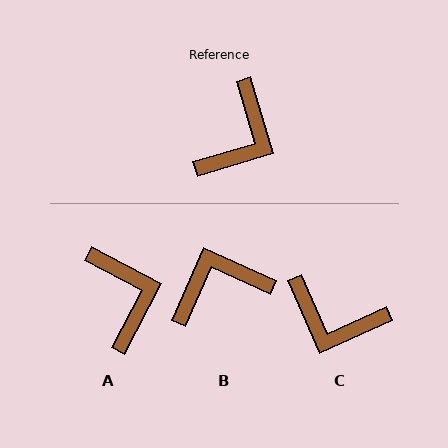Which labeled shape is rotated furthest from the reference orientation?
B, about 139 degrees away.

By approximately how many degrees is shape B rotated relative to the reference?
Approximately 139 degrees counter-clockwise.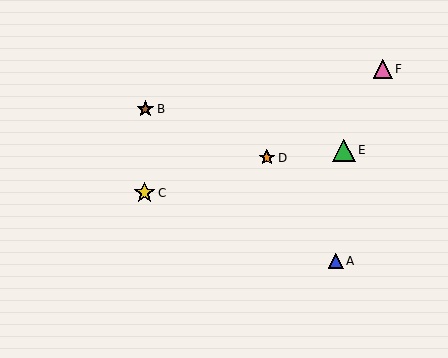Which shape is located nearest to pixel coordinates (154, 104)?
The brown star (labeled B) at (145, 109) is nearest to that location.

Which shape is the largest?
The green triangle (labeled E) is the largest.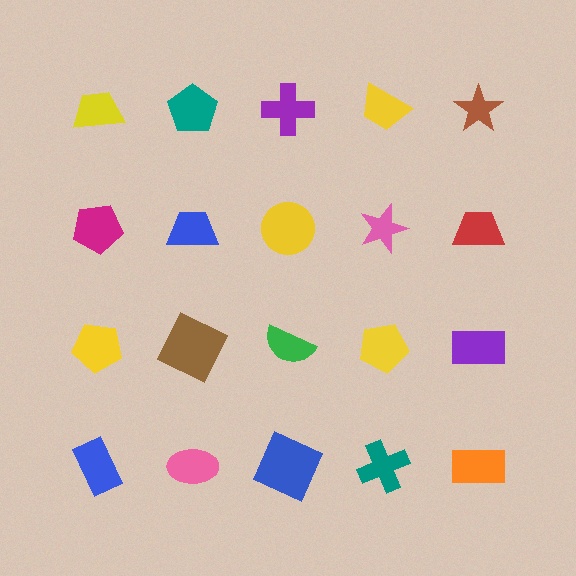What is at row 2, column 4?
A pink star.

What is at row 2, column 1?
A magenta pentagon.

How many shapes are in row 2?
5 shapes.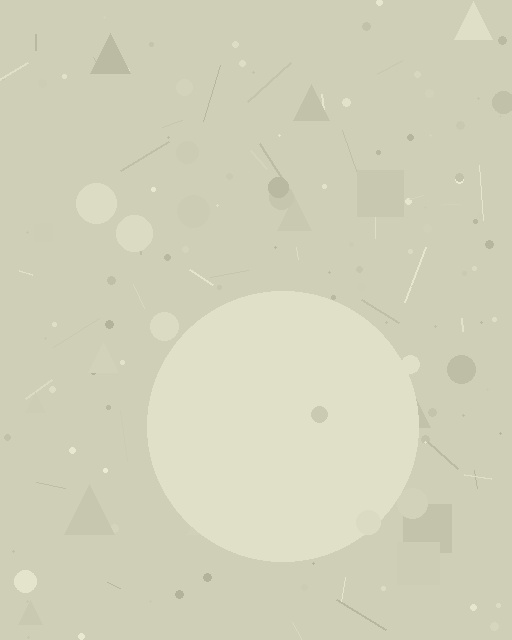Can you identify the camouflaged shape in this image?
The camouflaged shape is a circle.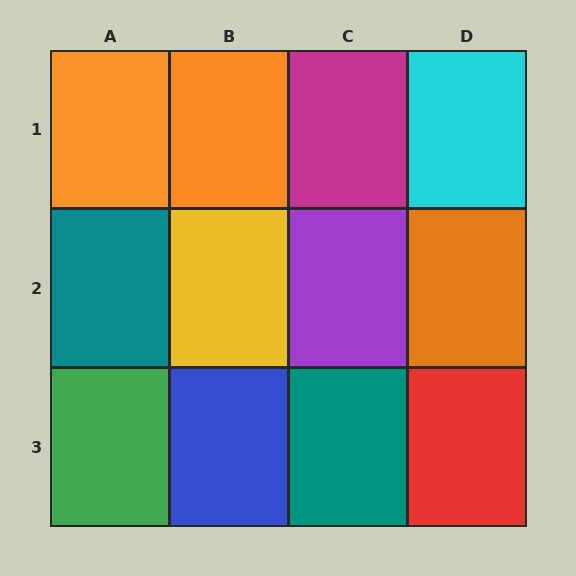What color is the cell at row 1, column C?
Magenta.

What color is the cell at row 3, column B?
Blue.